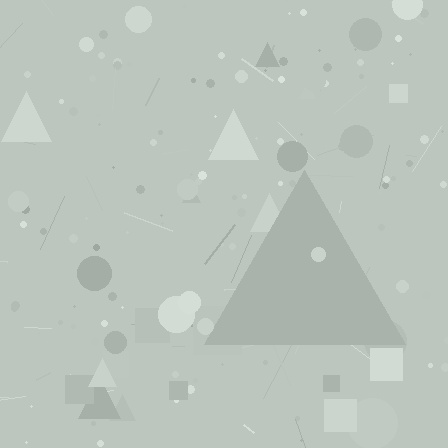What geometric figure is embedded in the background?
A triangle is embedded in the background.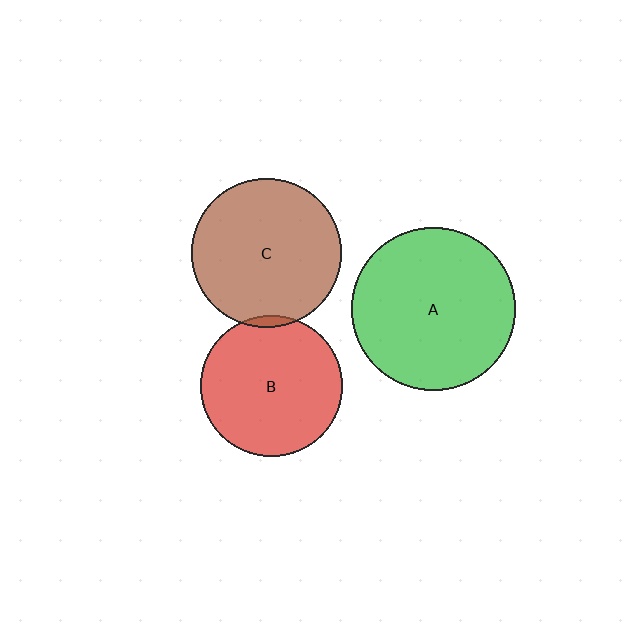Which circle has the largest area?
Circle A (green).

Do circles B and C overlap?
Yes.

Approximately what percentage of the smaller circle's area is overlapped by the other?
Approximately 5%.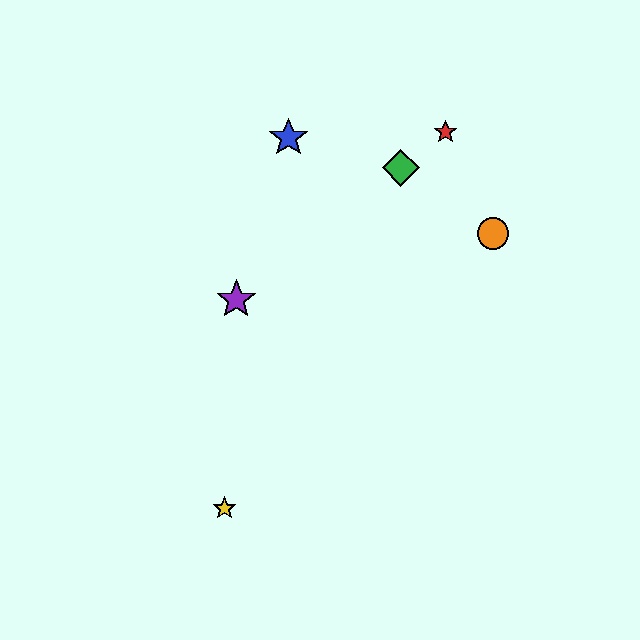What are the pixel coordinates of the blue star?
The blue star is at (289, 138).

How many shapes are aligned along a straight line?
3 shapes (the red star, the green diamond, the purple star) are aligned along a straight line.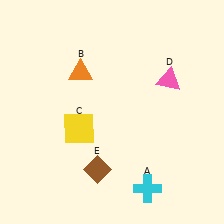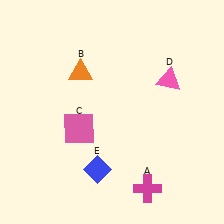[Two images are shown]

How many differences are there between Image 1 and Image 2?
There are 3 differences between the two images.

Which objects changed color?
A changed from cyan to magenta. C changed from yellow to pink. E changed from brown to blue.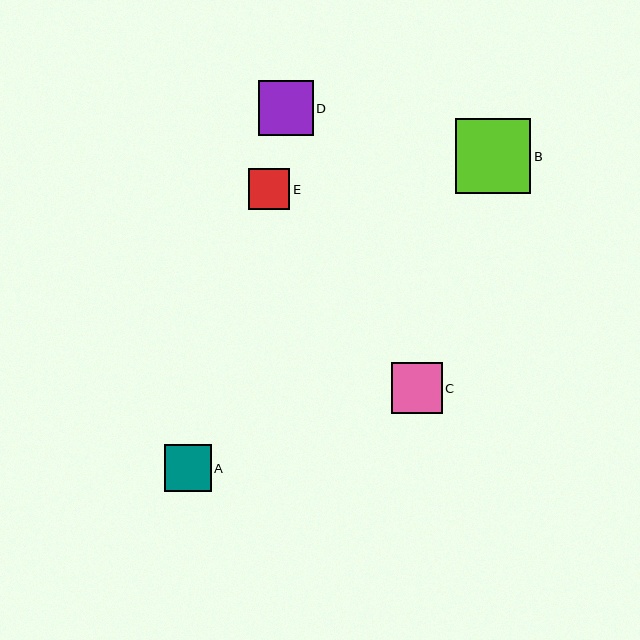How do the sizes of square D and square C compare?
Square D and square C are approximately the same size.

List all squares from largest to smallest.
From largest to smallest: B, D, C, A, E.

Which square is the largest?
Square B is the largest with a size of approximately 75 pixels.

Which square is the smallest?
Square E is the smallest with a size of approximately 42 pixels.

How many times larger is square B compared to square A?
Square B is approximately 1.6 times the size of square A.